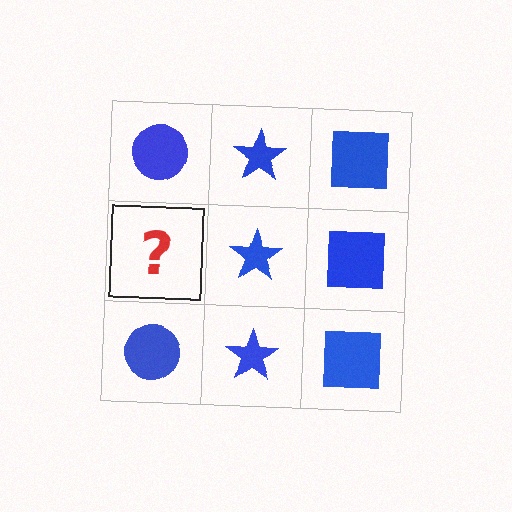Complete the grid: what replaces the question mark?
The question mark should be replaced with a blue circle.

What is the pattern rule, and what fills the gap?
The rule is that each column has a consistent shape. The gap should be filled with a blue circle.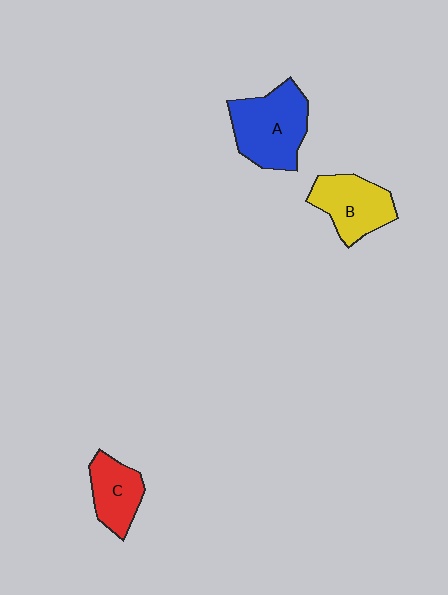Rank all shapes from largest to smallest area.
From largest to smallest: A (blue), B (yellow), C (red).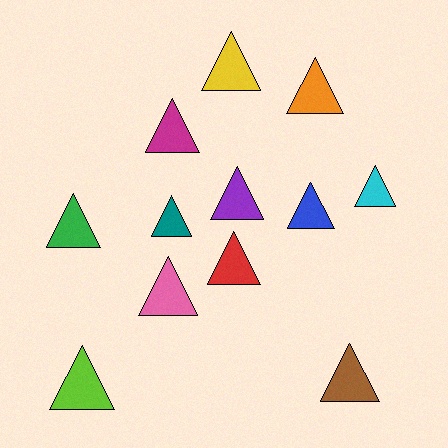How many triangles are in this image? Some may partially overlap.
There are 12 triangles.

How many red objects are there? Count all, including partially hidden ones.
There is 1 red object.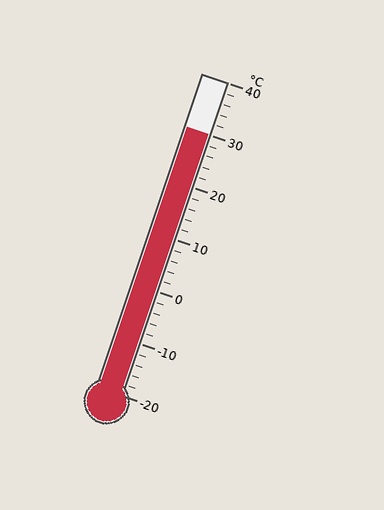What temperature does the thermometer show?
The thermometer shows approximately 30°C.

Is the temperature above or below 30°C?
The temperature is at 30°C.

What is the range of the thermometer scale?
The thermometer scale ranges from -20°C to 40°C.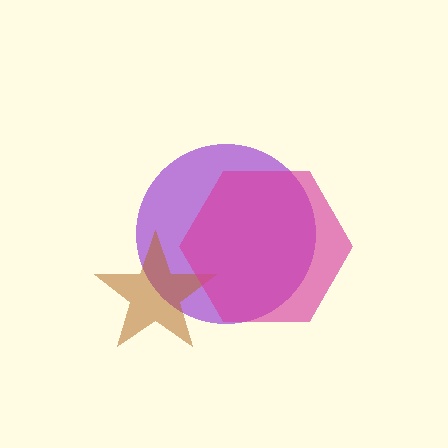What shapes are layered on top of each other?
The layered shapes are: a purple circle, a brown star, a magenta hexagon.